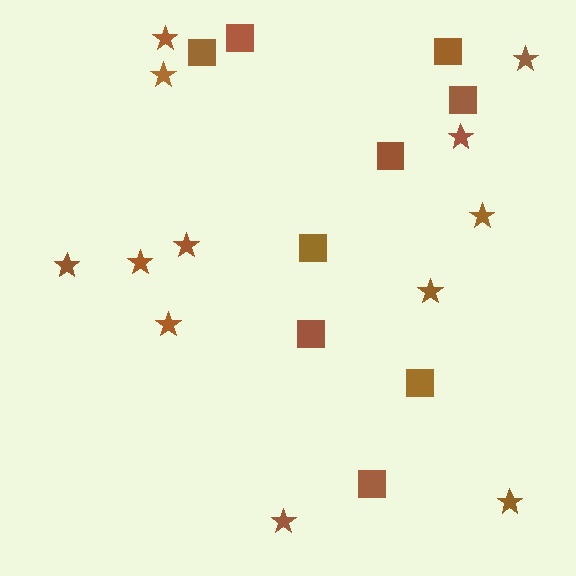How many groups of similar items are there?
There are 2 groups: one group of stars (12) and one group of squares (9).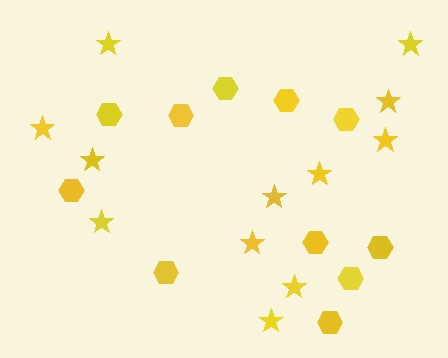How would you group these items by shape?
There are 2 groups: one group of stars (12) and one group of hexagons (11).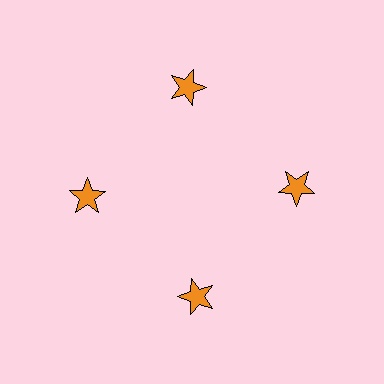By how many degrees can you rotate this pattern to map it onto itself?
The pattern maps onto itself every 90 degrees of rotation.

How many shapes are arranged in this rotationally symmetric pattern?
There are 4 shapes, arranged in 4 groups of 1.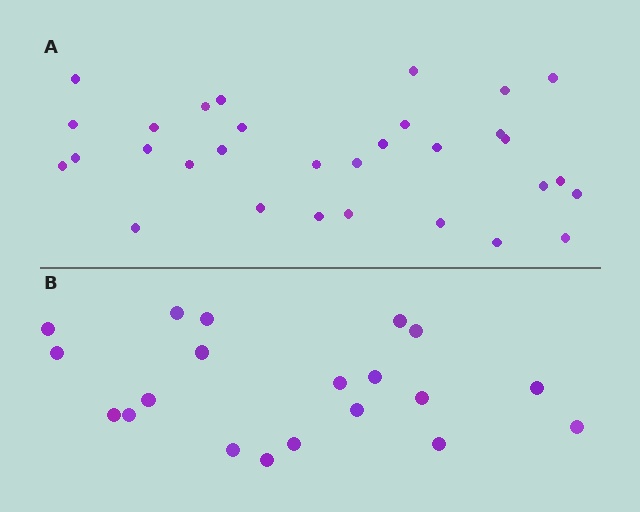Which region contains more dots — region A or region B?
Region A (the top region) has more dots.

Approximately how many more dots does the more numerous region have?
Region A has roughly 12 or so more dots than region B.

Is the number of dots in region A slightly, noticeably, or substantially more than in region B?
Region A has substantially more. The ratio is roughly 1.6 to 1.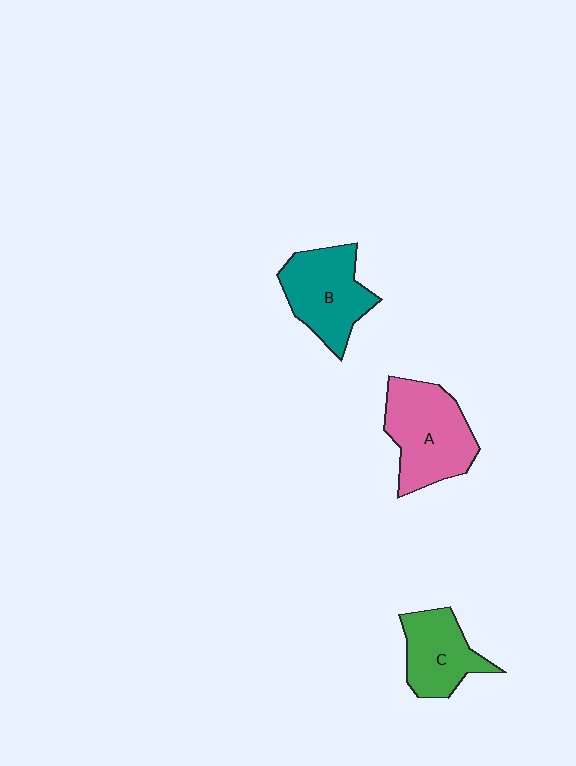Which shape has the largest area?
Shape A (pink).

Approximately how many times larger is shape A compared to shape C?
Approximately 1.4 times.